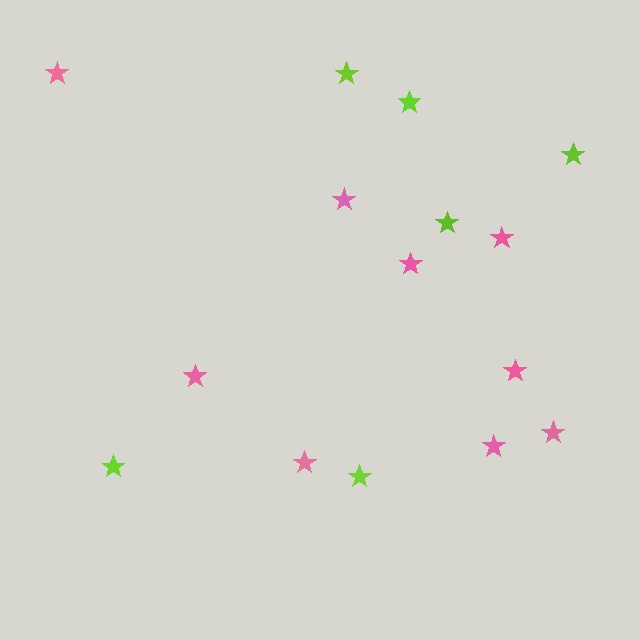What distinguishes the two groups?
There are 2 groups: one group of pink stars (9) and one group of lime stars (6).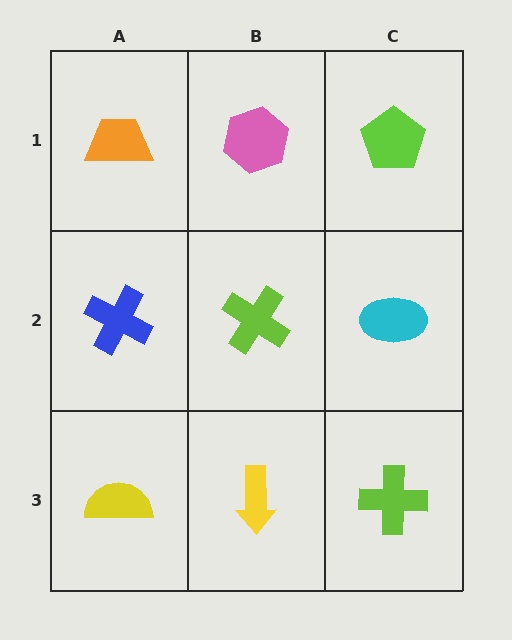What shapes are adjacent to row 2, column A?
An orange trapezoid (row 1, column A), a yellow semicircle (row 3, column A), a lime cross (row 2, column B).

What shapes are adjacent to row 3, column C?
A cyan ellipse (row 2, column C), a yellow arrow (row 3, column B).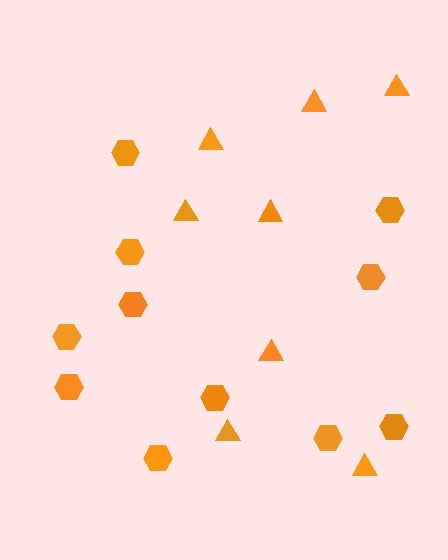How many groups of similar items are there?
There are 2 groups: one group of triangles (8) and one group of hexagons (11).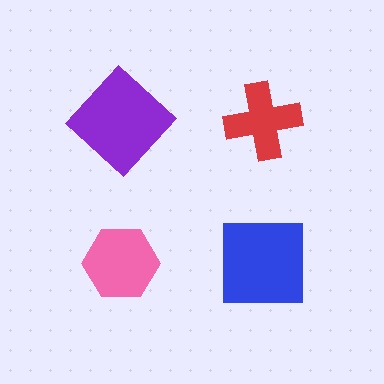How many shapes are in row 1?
2 shapes.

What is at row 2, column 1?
A pink hexagon.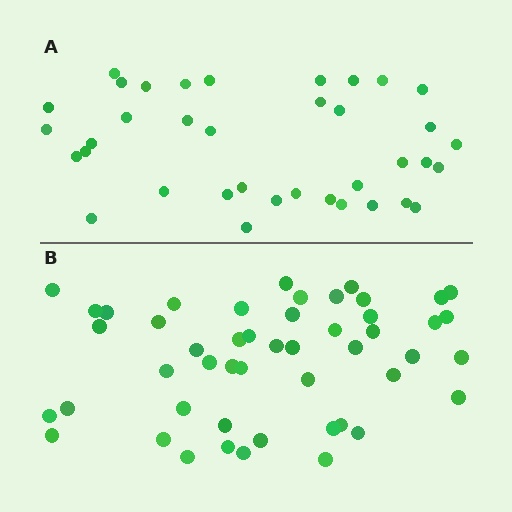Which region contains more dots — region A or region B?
Region B (the bottom region) has more dots.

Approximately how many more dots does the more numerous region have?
Region B has roughly 12 or so more dots than region A.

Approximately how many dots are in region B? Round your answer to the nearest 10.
About 50 dots. (The exact count is 49, which rounds to 50.)